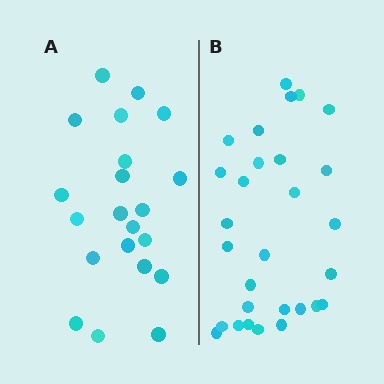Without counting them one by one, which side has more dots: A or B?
Region B (the right region) has more dots.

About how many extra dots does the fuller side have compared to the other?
Region B has roughly 8 or so more dots than region A.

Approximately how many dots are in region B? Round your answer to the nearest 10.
About 30 dots. (The exact count is 29, which rounds to 30.)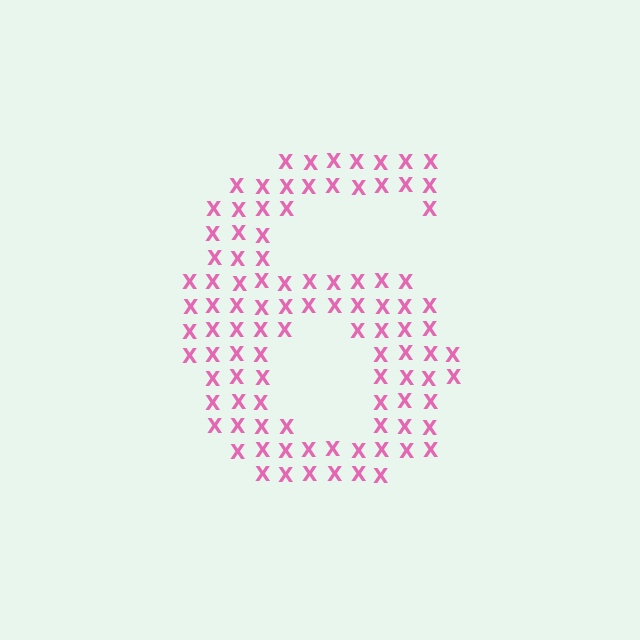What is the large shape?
The large shape is the digit 6.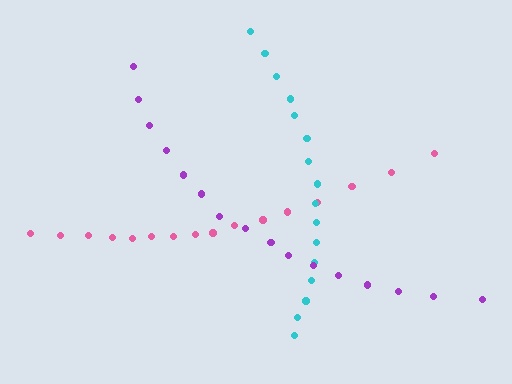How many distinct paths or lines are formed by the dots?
There are 3 distinct paths.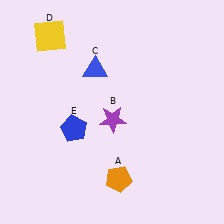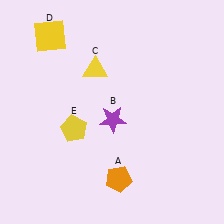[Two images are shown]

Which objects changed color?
C changed from blue to yellow. E changed from blue to yellow.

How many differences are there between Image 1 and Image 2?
There are 2 differences between the two images.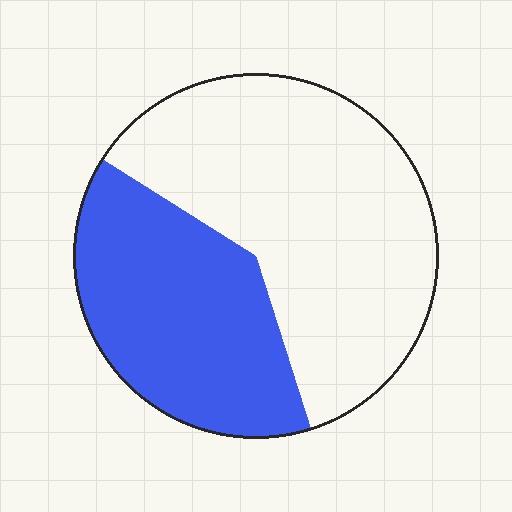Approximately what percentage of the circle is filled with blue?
Approximately 40%.